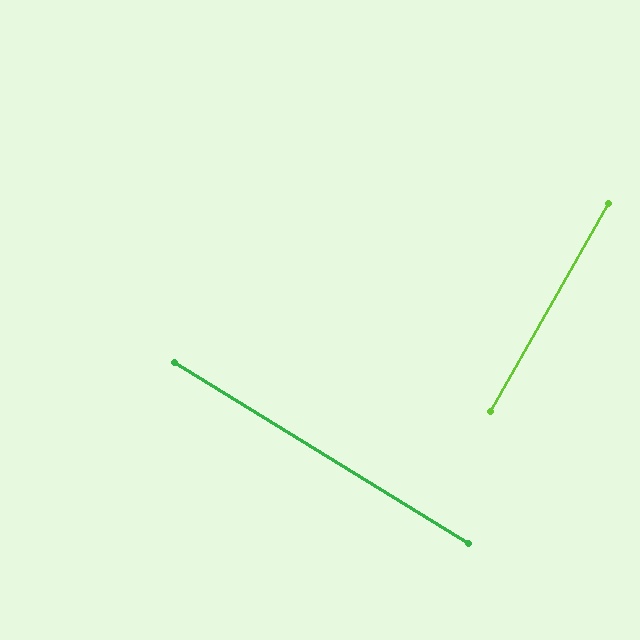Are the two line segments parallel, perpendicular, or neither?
Perpendicular — they meet at approximately 88°.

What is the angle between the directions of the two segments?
Approximately 88 degrees.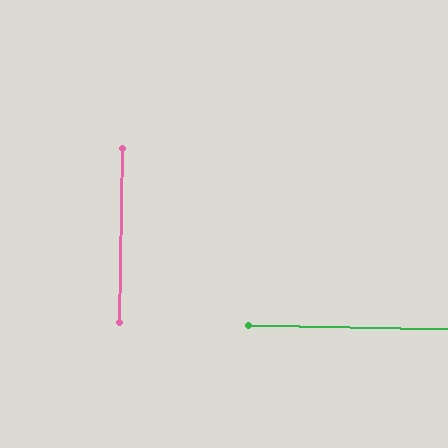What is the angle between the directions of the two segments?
Approximately 90 degrees.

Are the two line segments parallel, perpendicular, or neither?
Perpendicular — they meet at approximately 90°.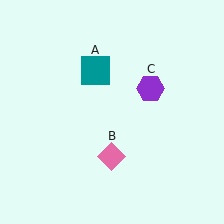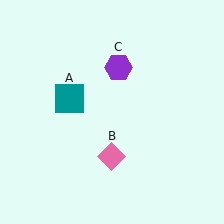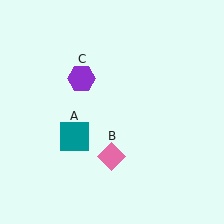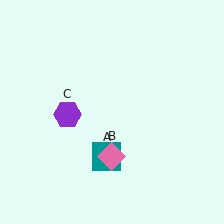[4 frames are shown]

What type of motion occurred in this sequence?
The teal square (object A), purple hexagon (object C) rotated counterclockwise around the center of the scene.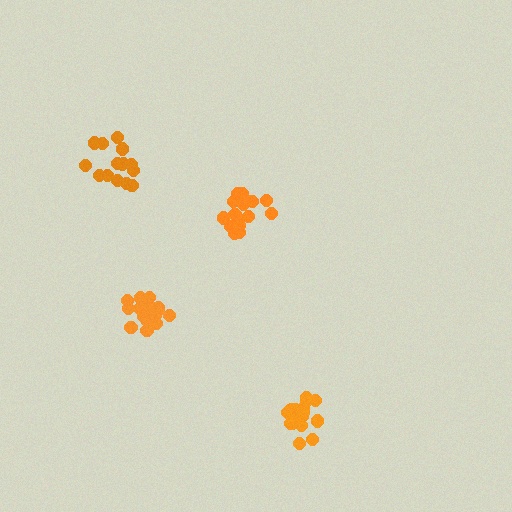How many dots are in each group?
Group 1: 18 dots, Group 2: 16 dots, Group 3: 15 dots, Group 4: 18 dots (67 total).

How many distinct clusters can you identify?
There are 4 distinct clusters.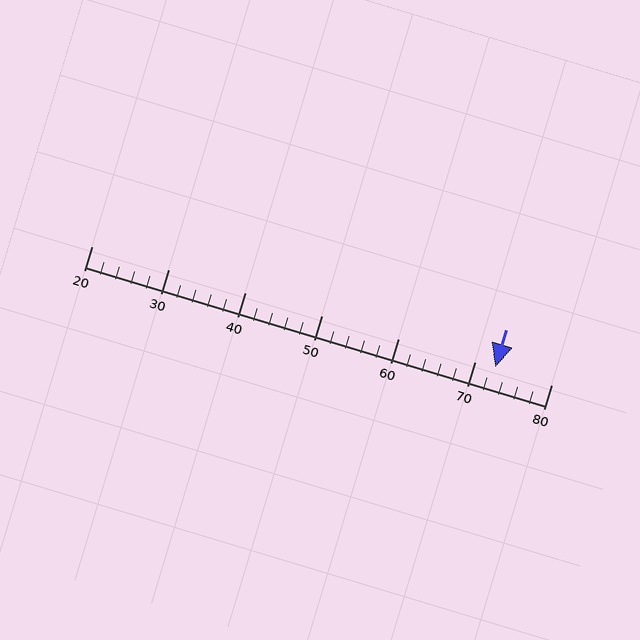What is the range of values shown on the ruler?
The ruler shows values from 20 to 80.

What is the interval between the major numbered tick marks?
The major tick marks are spaced 10 units apart.